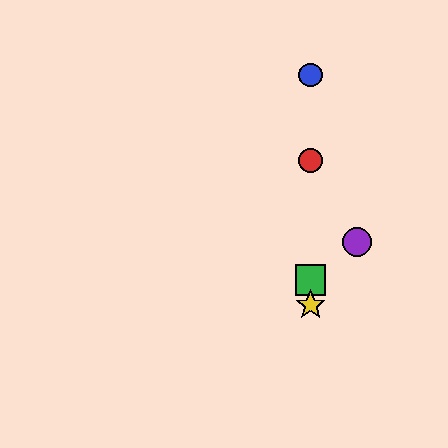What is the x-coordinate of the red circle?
The red circle is at x≈311.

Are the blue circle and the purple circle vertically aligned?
No, the blue circle is at x≈311 and the purple circle is at x≈357.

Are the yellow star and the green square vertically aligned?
Yes, both are at x≈311.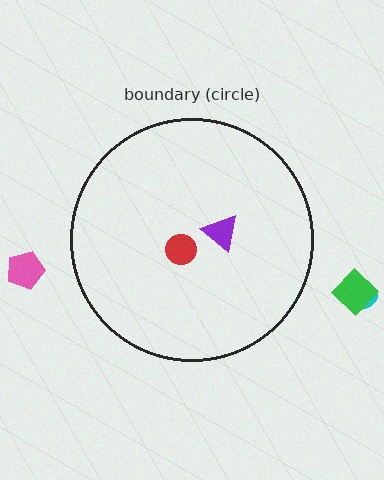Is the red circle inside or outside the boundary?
Inside.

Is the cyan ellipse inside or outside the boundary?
Outside.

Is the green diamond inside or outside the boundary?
Outside.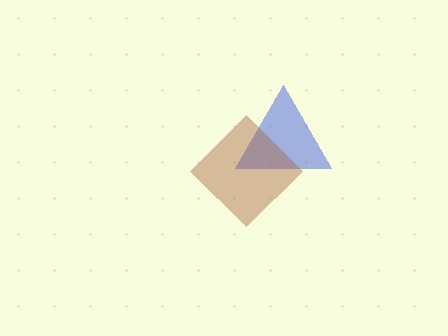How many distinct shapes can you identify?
There are 2 distinct shapes: a blue triangle, a brown diamond.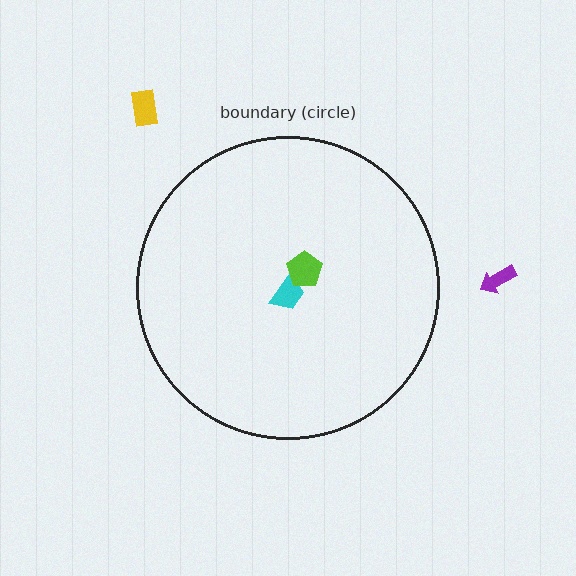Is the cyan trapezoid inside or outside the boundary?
Inside.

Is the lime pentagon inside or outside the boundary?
Inside.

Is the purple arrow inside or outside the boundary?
Outside.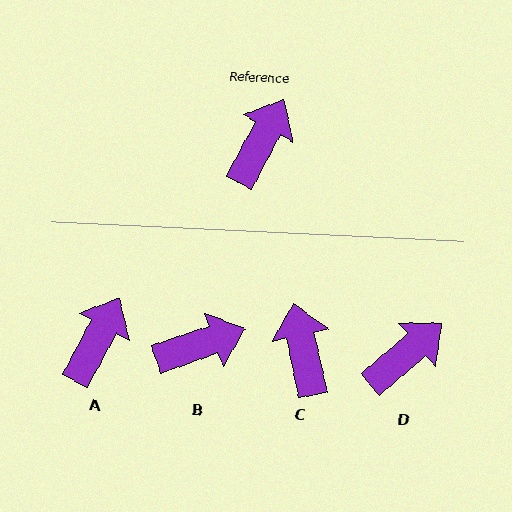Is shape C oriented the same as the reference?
No, it is off by about 40 degrees.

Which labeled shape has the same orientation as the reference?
A.